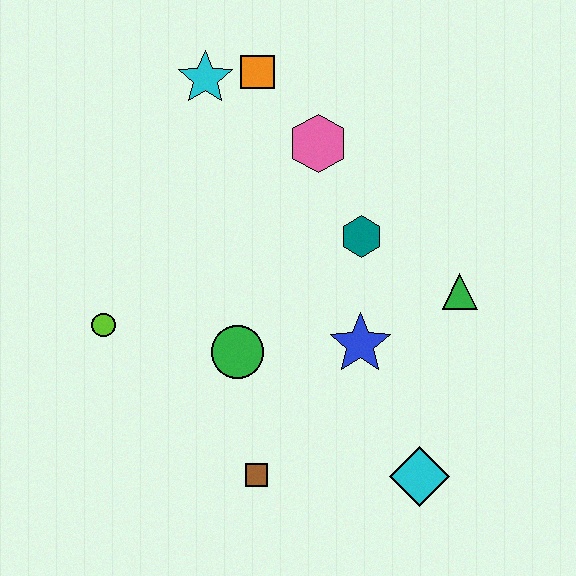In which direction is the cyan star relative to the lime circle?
The cyan star is above the lime circle.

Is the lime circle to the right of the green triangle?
No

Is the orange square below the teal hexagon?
No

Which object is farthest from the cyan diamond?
The cyan star is farthest from the cyan diamond.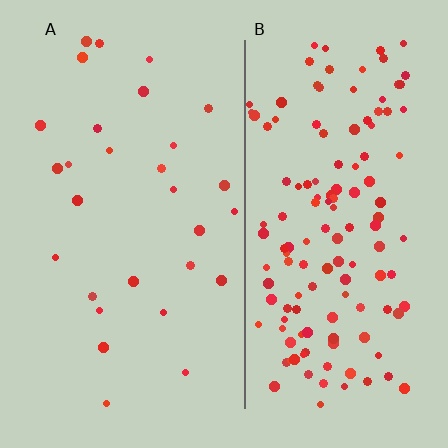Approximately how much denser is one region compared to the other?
Approximately 4.9× — region B over region A.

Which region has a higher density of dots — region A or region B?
B (the right).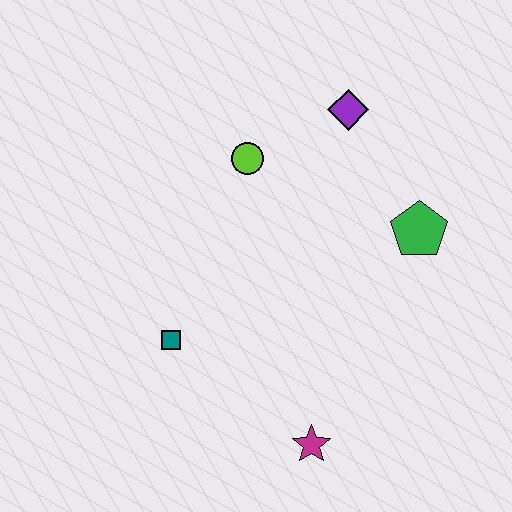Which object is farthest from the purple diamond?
The magenta star is farthest from the purple diamond.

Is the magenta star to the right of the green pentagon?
No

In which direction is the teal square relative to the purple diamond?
The teal square is below the purple diamond.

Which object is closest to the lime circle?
The purple diamond is closest to the lime circle.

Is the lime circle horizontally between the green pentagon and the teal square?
Yes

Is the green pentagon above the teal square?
Yes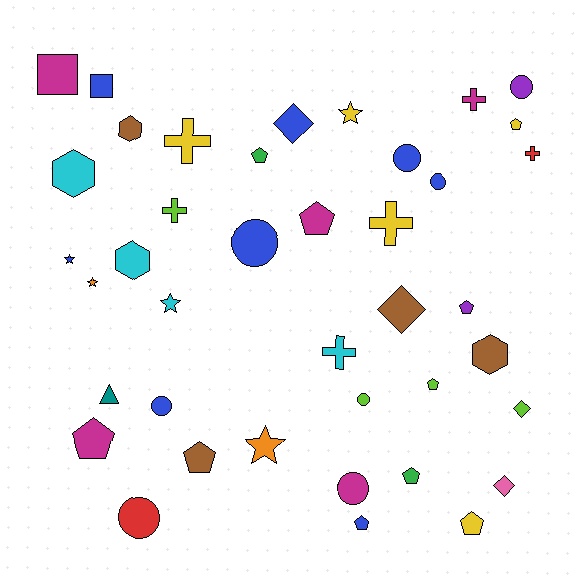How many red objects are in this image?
There are 2 red objects.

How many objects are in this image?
There are 40 objects.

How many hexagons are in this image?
There are 4 hexagons.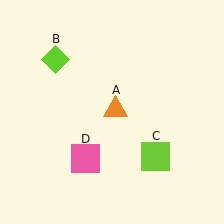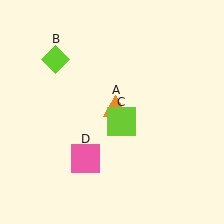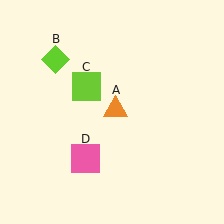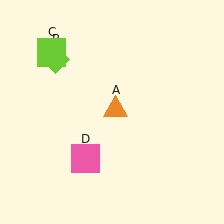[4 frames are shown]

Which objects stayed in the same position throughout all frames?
Orange triangle (object A) and lime diamond (object B) and pink square (object D) remained stationary.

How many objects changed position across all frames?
1 object changed position: lime square (object C).